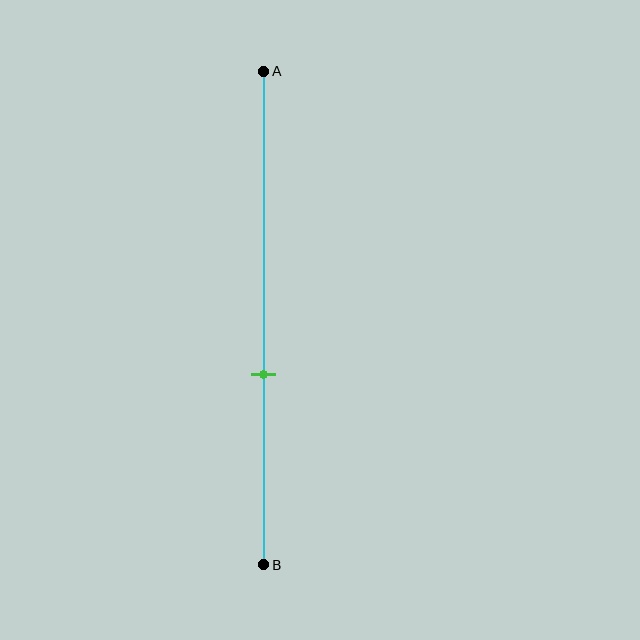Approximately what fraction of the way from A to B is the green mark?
The green mark is approximately 60% of the way from A to B.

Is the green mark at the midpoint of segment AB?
No, the mark is at about 60% from A, not at the 50% midpoint.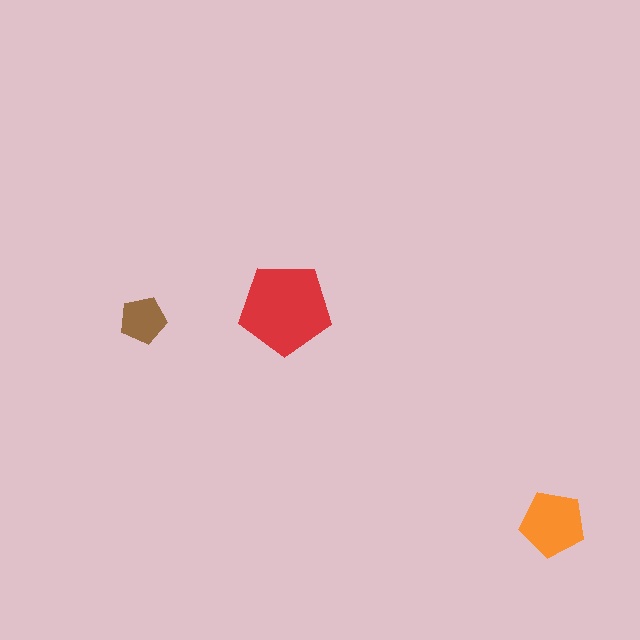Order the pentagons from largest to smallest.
the red one, the orange one, the brown one.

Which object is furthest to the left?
The brown pentagon is leftmost.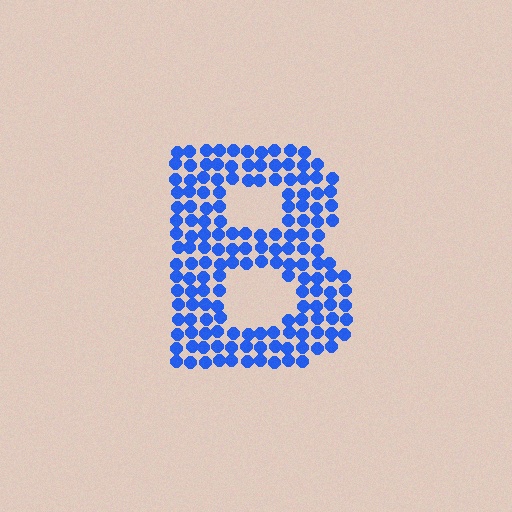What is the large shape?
The large shape is the letter B.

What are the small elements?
The small elements are circles.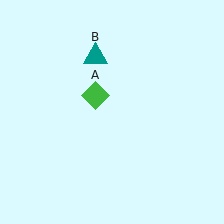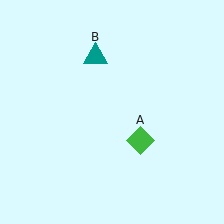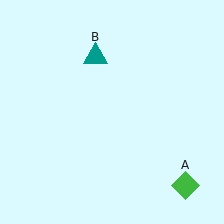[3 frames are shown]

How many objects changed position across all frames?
1 object changed position: green diamond (object A).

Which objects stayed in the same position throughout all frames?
Teal triangle (object B) remained stationary.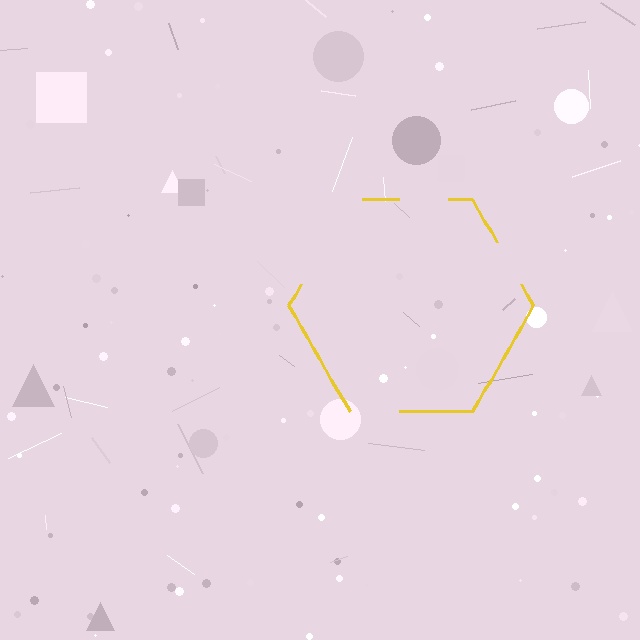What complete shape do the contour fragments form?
The contour fragments form a hexagon.